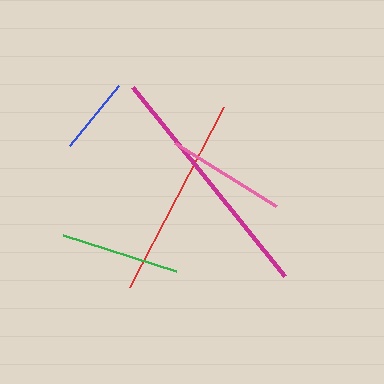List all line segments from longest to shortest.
From longest to shortest: magenta, red, pink, green, blue.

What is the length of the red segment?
The red segment is approximately 203 pixels long.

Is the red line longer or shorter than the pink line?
The red line is longer than the pink line.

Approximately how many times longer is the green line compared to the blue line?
The green line is approximately 1.5 times the length of the blue line.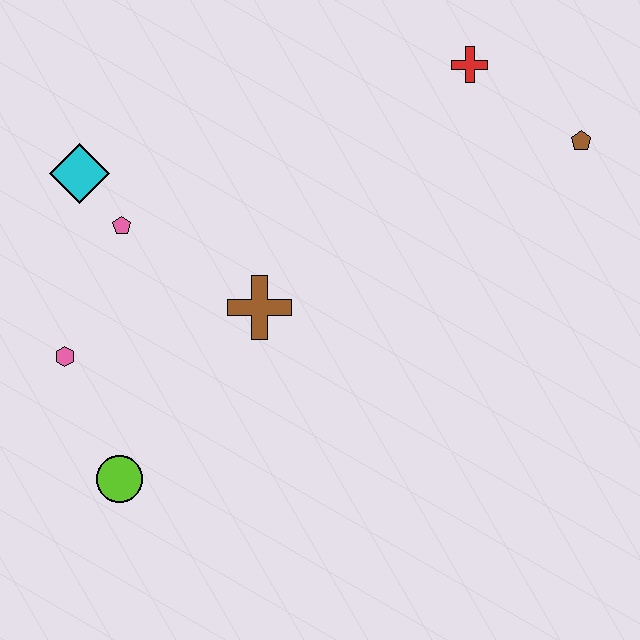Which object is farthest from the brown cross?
The brown pentagon is farthest from the brown cross.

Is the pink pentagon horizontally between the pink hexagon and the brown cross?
Yes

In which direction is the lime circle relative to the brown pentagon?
The lime circle is to the left of the brown pentagon.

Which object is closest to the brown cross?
The pink pentagon is closest to the brown cross.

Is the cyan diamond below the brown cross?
No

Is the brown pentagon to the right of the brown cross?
Yes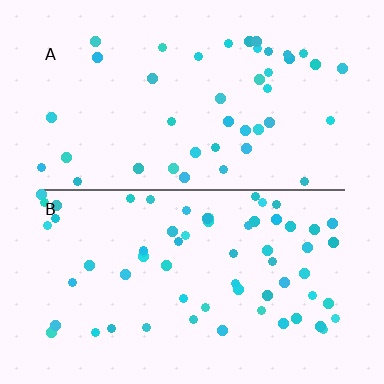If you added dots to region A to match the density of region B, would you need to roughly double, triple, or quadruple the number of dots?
Approximately double.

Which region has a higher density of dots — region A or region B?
B (the bottom).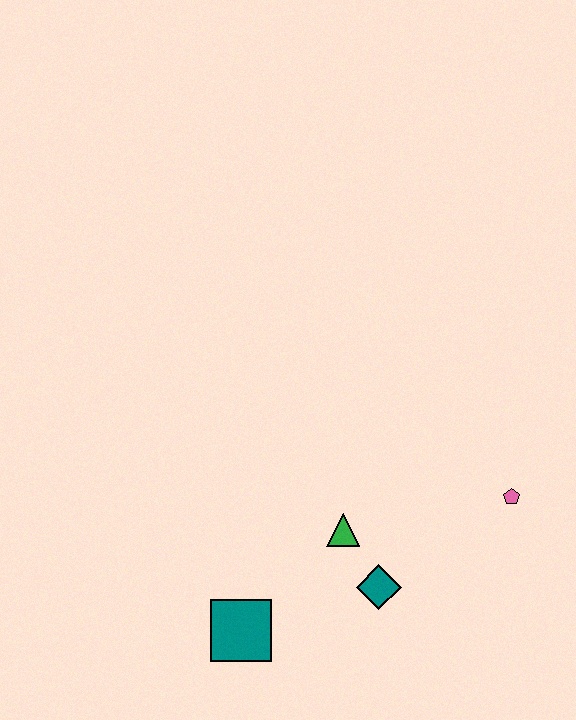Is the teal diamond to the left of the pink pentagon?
Yes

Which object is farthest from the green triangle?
The pink pentagon is farthest from the green triangle.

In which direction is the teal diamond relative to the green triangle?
The teal diamond is below the green triangle.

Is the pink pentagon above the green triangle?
Yes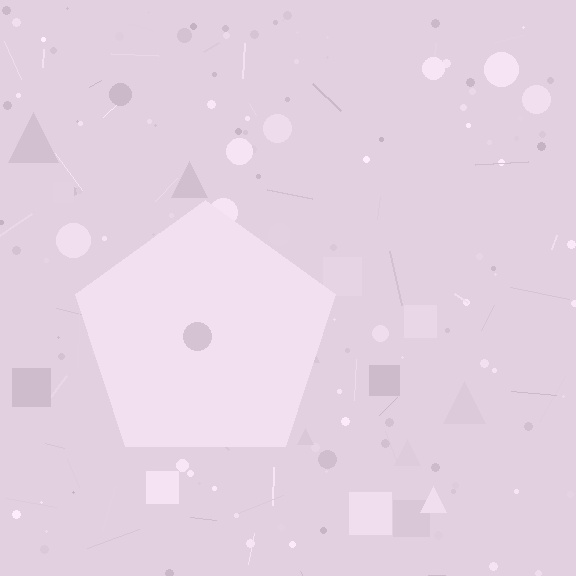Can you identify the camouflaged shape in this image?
The camouflaged shape is a pentagon.